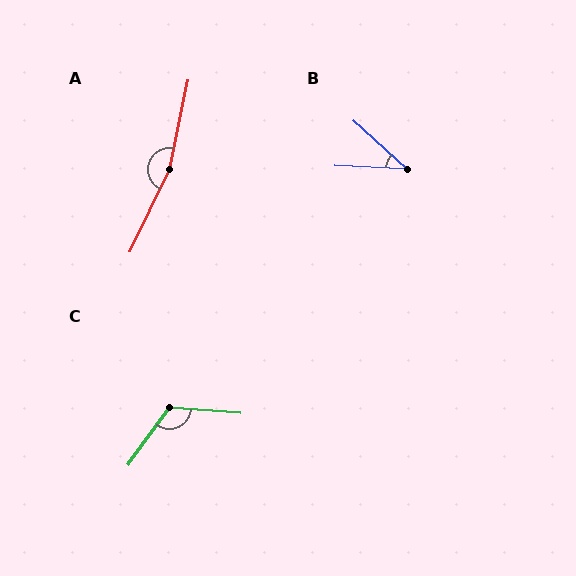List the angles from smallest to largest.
B (39°), C (122°), A (166°).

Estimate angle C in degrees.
Approximately 122 degrees.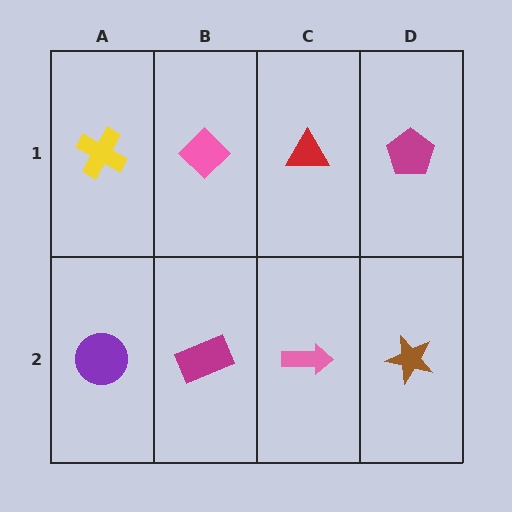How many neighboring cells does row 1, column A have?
2.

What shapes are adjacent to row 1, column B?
A magenta rectangle (row 2, column B), a yellow cross (row 1, column A), a red triangle (row 1, column C).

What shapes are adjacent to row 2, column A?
A yellow cross (row 1, column A), a magenta rectangle (row 2, column B).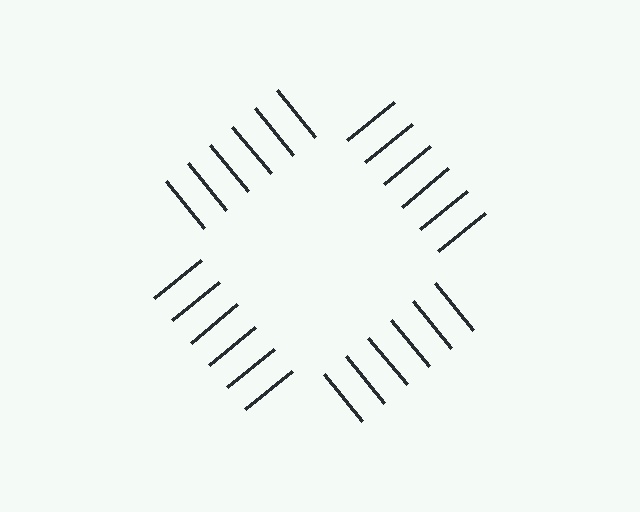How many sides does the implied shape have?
4 sides — the line-ends trace a square.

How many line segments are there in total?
24 — 6 along each of the 4 edges.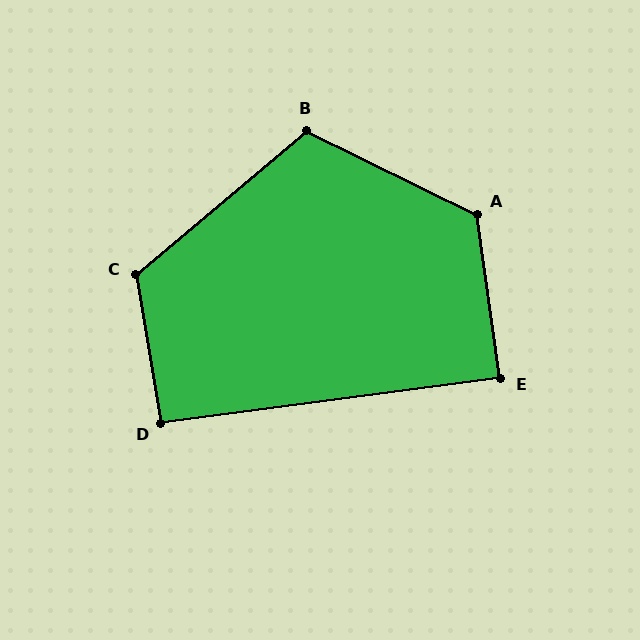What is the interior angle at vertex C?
Approximately 121 degrees (obtuse).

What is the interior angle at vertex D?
Approximately 92 degrees (approximately right).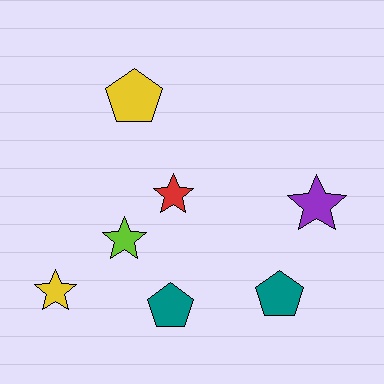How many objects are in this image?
There are 7 objects.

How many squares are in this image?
There are no squares.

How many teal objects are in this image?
There are 2 teal objects.